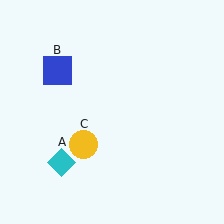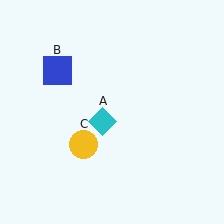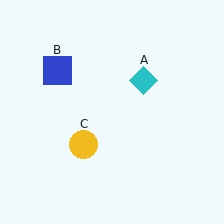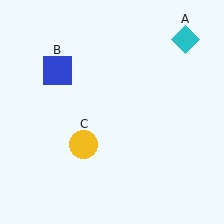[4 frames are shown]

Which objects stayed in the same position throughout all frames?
Blue square (object B) and yellow circle (object C) remained stationary.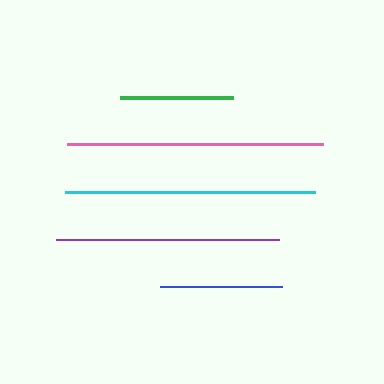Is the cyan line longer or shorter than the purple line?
The cyan line is longer than the purple line.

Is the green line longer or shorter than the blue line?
The blue line is longer than the green line.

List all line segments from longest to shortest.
From longest to shortest: pink, cyan, purple, blue, green.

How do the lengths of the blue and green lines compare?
The blue and green lines are approximately the same length.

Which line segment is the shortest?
The green line is the shortest at approximately 113 pixels.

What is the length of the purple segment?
The purple segment is approximately 222 pixels long.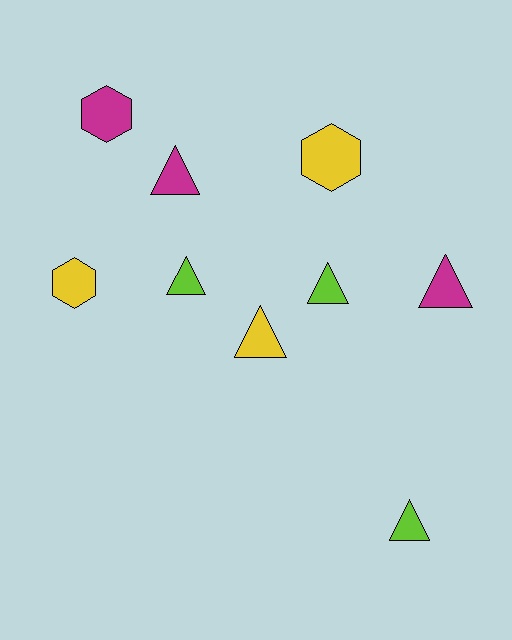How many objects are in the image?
There are 9 objects.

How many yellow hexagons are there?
There are 2 yellow hexagons.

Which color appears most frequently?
Magenta, with 3 objects.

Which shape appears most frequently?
Triangle, with 6 objects.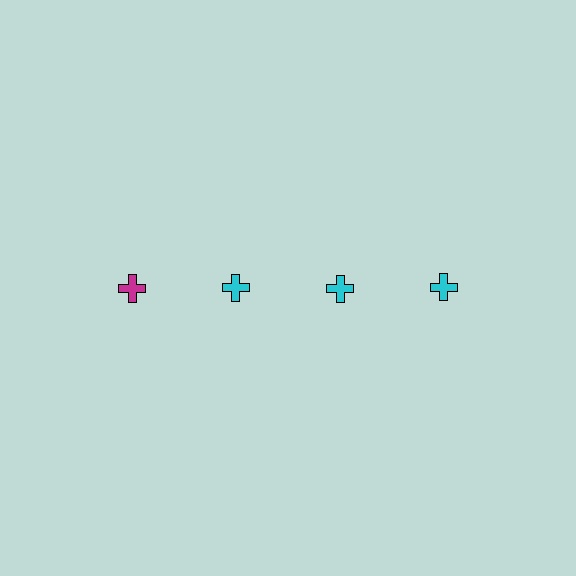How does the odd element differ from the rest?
It has a different color: magenta instead of cyan.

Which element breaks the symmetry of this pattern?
The magenta cross in the top row, leftmost column breaks the symmetry. All other shapes are cyan crosses.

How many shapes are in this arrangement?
There are 4 shapes arranged in a grid pattern.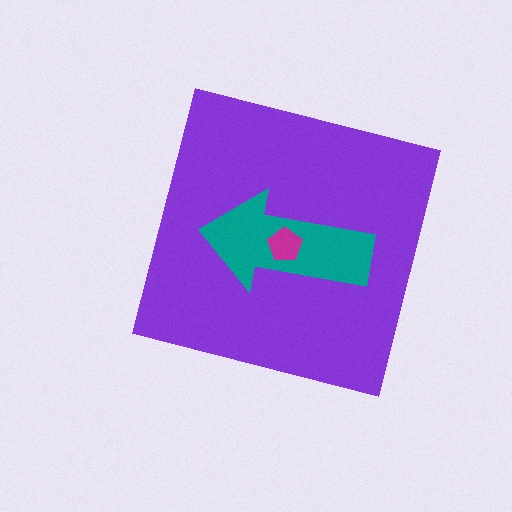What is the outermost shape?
The purple square.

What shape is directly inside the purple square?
The teal arrow.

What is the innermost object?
The magenta pentagon.